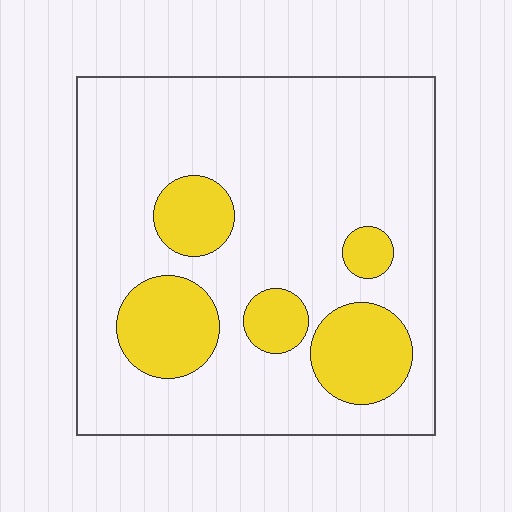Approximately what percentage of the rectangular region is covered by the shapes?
Approximately 20%.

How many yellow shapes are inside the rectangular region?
5.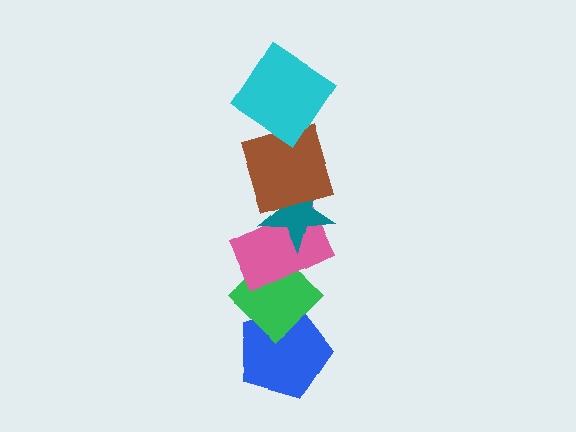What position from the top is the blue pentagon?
The blue pentagon is 6th from the top.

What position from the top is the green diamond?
The green diamond is 5th from the top.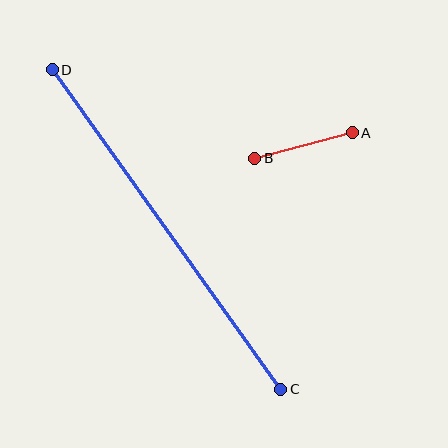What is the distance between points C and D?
The distance is approximately 393 pixels.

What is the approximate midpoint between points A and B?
The midpoint is at approximately (303, 146) pixels.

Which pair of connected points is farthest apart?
Points C and D are farthest apart.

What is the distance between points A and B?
The distance is approximately 101 pixels.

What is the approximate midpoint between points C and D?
The midpoint is at approximately (166, 229) pixels.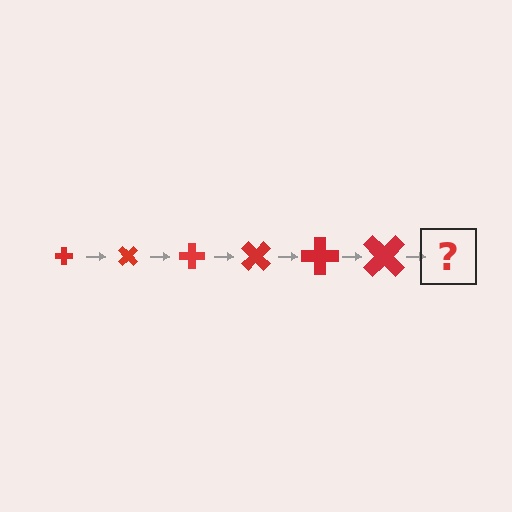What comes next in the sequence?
The next element should be a cross, larger than the previous one and rotated 270 degrees from the start.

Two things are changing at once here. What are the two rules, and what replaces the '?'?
The two rules are that the cross grows larger each step and it rotates 45 degrees each step. The '?' should be a cross, larger than the previous one and rotated 270 degrees from the start.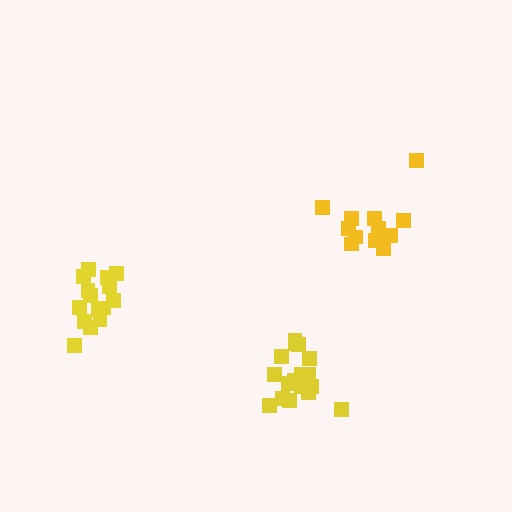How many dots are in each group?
Group 1: 18 dots, Group 2: 13 dots, Group 3: 16 dots (47 total).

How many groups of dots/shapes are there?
There are 3 groups.